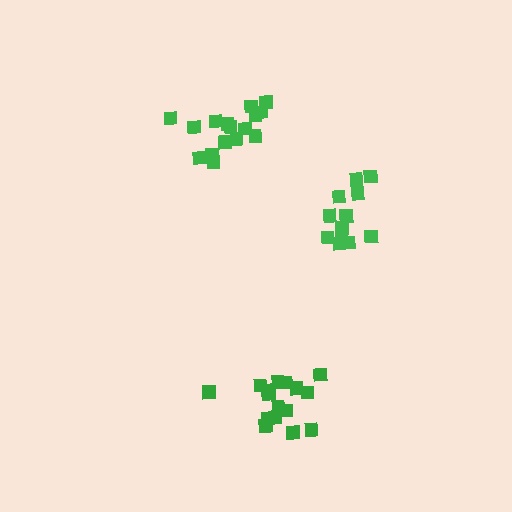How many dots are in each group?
Group 1: 16 dots, Group 2: 12 dots, Group 3: 16 dots (44 total).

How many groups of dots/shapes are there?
There are 3 groups.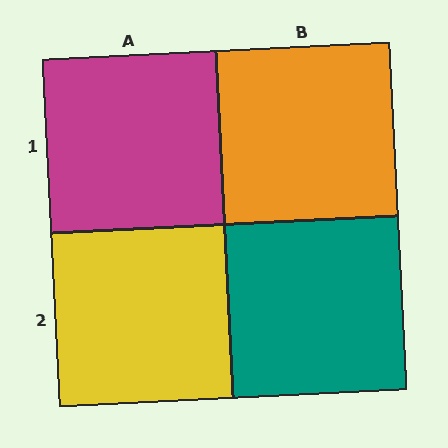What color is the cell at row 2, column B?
Teal.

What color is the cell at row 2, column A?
Yellow.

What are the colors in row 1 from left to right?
Magenta, orange.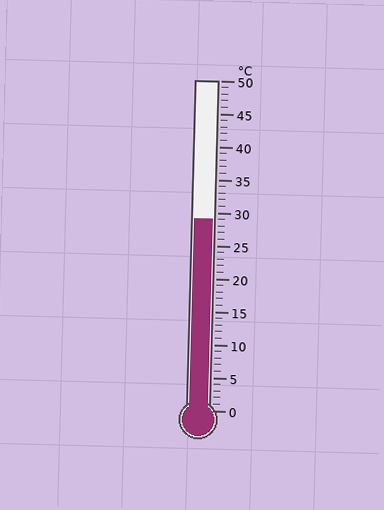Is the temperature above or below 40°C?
The temperature is below 40°C.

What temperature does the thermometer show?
The thermometer shows approximately 29°C.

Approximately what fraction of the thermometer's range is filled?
The thermometer is filled to approximately 60% of its range.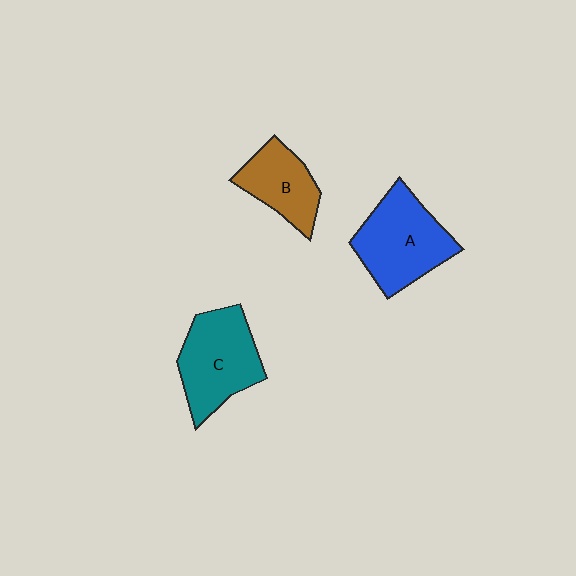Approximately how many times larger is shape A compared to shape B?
Approximately 1.5 times.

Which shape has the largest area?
Shape A (blue).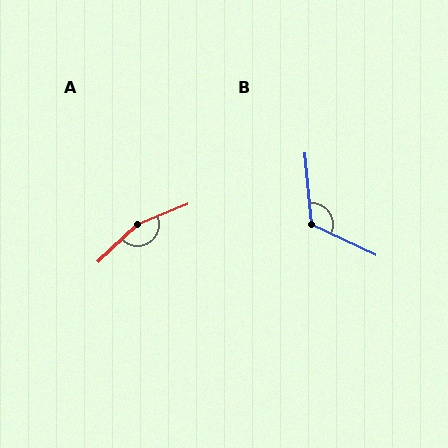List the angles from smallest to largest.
B (120°), A (159°).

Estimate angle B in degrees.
Approximately 120 degrees.